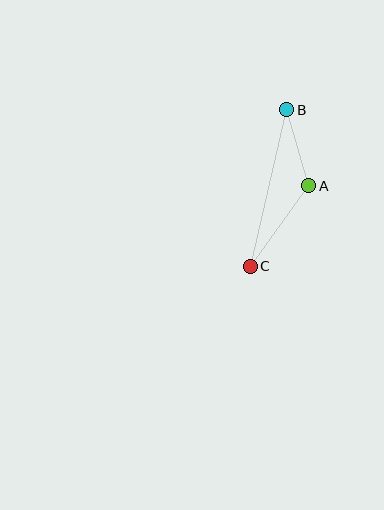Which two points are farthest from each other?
Points B and C are farthest from each other.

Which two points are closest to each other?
Points A and B are closest to each other.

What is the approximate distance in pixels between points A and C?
The distance between A and C is approximately 100 pixels.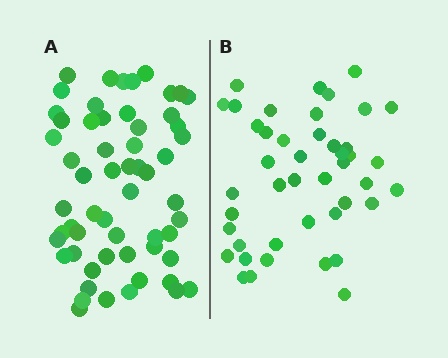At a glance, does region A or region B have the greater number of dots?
Region A (the left region) has more dots.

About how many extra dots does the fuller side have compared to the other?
Region A has approximately 15 more dots than region B.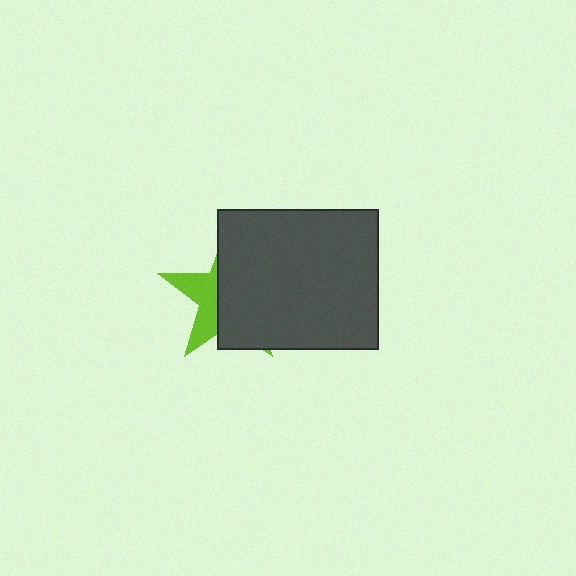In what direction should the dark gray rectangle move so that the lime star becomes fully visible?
The dark gray rectangle should move right. That is the shortest direction to clear the overlap and leave the lime star fully visible.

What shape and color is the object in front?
The object in front is a dark gray rectangle.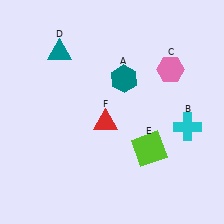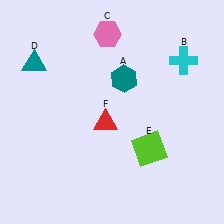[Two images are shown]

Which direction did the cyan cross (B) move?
The cyan cross (B) moved up.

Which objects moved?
The objects that moved are: the cyan cross (B), the pink hexagon (C), the teal triangle (D).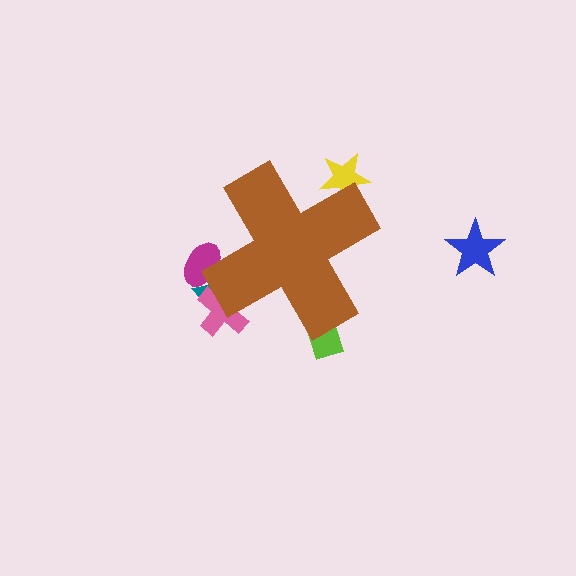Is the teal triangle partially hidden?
Yes, the teal triangle is partially hidden behind the brown cross.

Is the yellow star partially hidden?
Yes, the yellow star is partially hidden behind the brown cross.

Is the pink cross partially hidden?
Yes, the pink cross is partially hidden behind the brown cross.